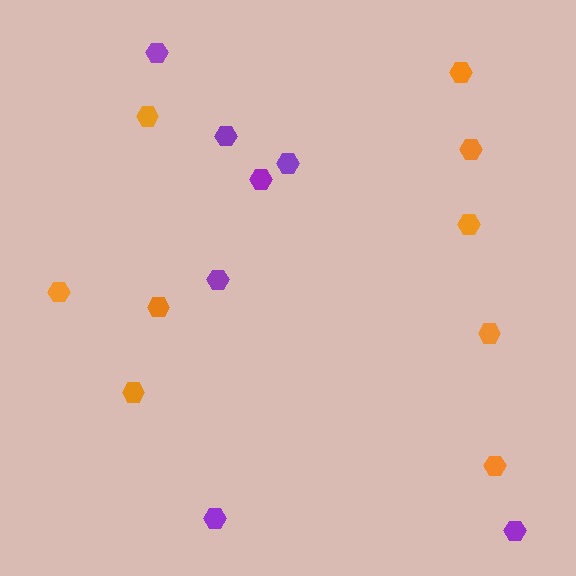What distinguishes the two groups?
There are 2 groups: one group of orange hexagons (9) and one group of purple hexagons (7).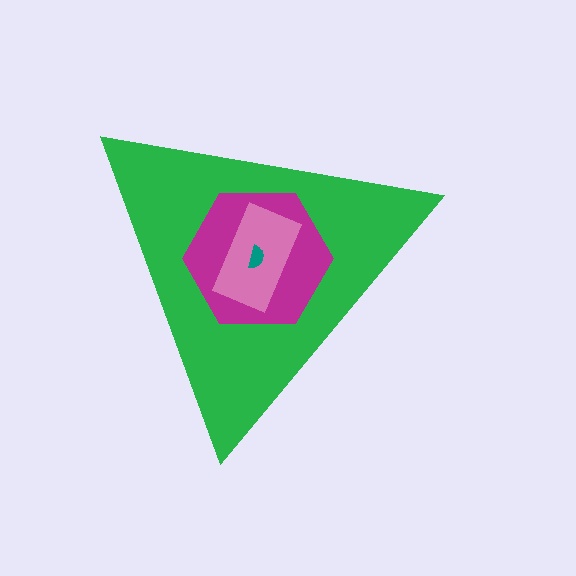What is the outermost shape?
The green triangle.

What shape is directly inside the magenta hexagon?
The pink rectangle.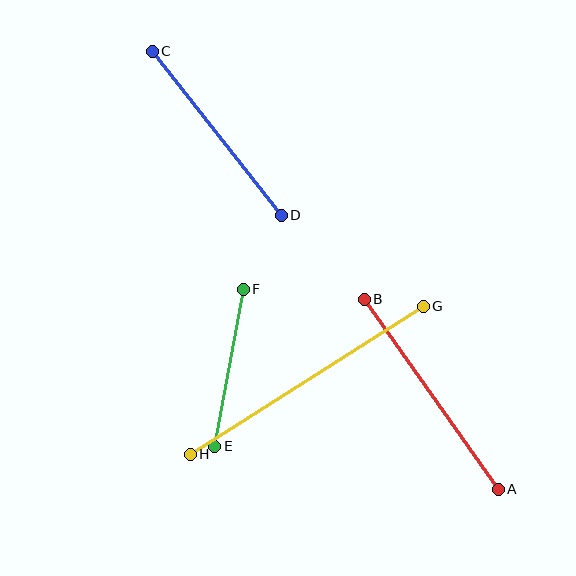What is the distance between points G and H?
The distance is approximately 276 pixels.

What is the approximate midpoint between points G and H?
The midpoint is at approximately (307, 380) pixels.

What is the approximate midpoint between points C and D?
The midpoint is at approximately (217, 133) pixels.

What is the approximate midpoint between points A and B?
The midpoint is at approximately (431, 394) pixels.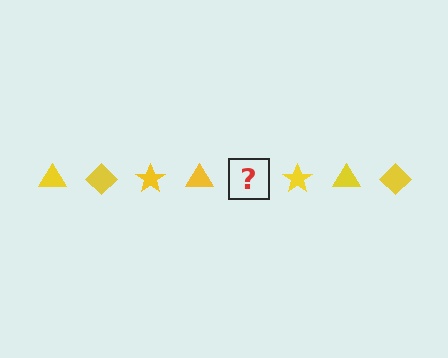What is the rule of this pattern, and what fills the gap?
The rule is that the pattern cycles through triangle, diamond, star shapes in yellow. The gap should be filled with a yellow diamond.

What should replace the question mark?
The question mark should be replaced with a yellow diamond.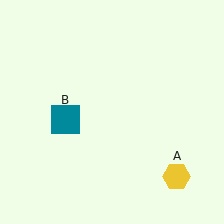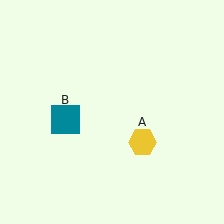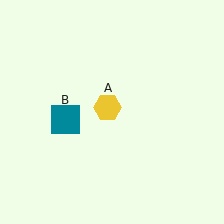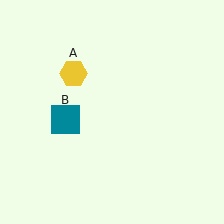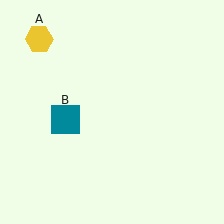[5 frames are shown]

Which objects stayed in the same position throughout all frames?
Teal square (object B) remained stationary.